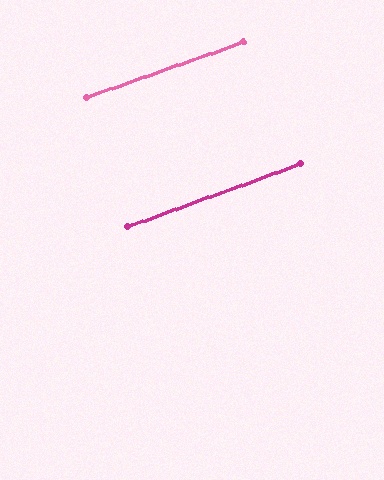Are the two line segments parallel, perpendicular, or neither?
Parallel — their directions differ by only 0.5°.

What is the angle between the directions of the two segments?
Approximately 1 degree.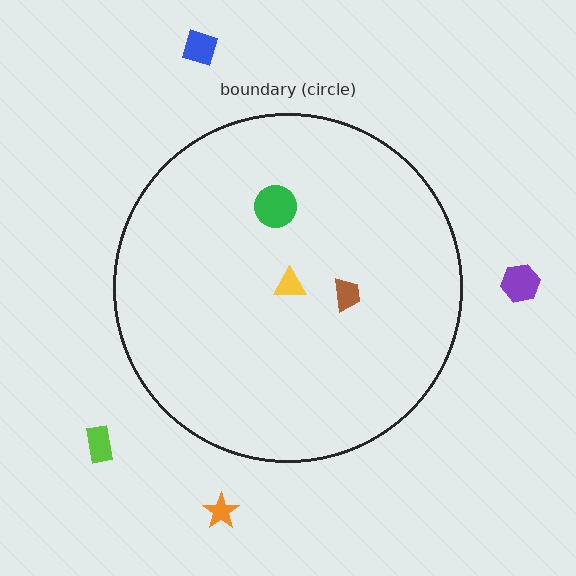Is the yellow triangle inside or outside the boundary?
Inside.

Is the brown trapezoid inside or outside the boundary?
Inside.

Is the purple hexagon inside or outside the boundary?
Outside.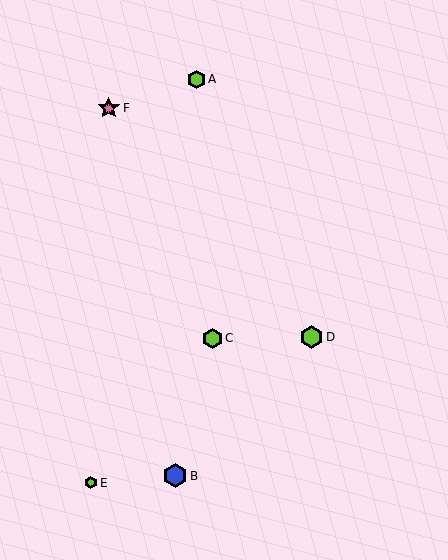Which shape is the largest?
The blue hexagon (labeled B) is the largest.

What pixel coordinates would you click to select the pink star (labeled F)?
Click at (109, 108) to select the pink star F.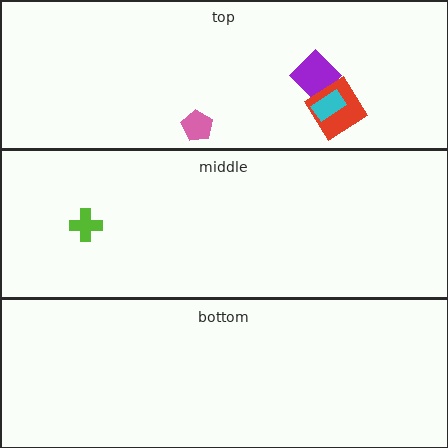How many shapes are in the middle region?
1.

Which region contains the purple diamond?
The top region.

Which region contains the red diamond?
The top region.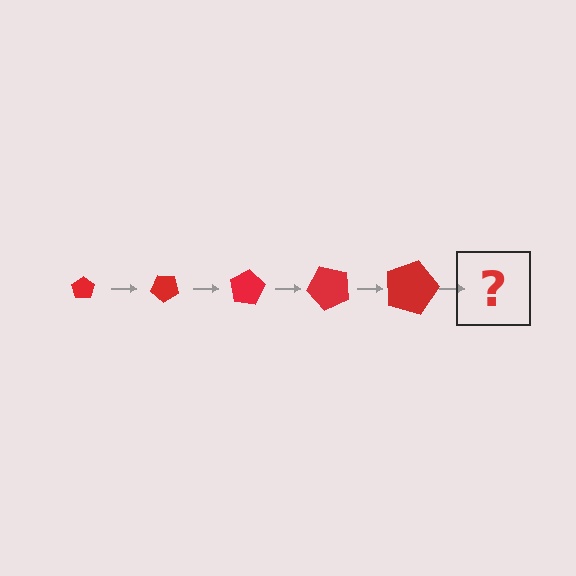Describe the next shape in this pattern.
It should be a pentagon, larger than the previous one and rotated 200 degrees from the start.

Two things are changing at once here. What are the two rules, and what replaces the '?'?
The two rules are that the pentagon grows larger each step and it rotates 40 degrees each step. The '?' should be a pentagon, larger than the previous one and rotated 200 degrees from the start.